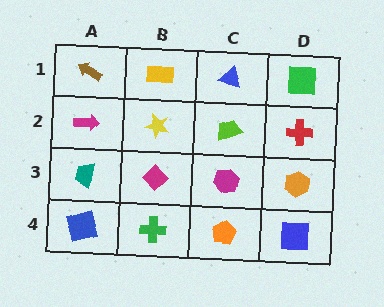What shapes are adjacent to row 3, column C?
A lime trapezoid (row 2, column C), an orange pentagon (row 4, column C), a magenta diamond (row 3, column B), an orange hexagon (row 3, column D).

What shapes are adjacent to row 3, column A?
A magenta arrow (row 2, column A), a blue square (row 4, column A), a magenta diamond (row 3, column B).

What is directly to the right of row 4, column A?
A green cross.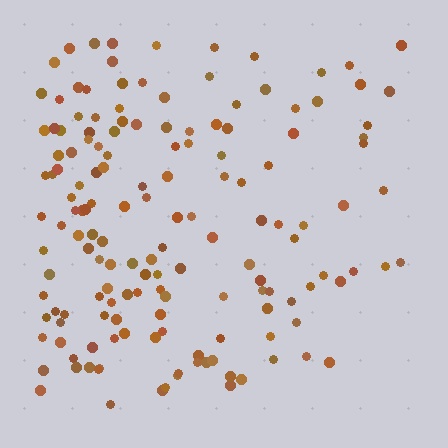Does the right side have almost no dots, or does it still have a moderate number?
Still a moderate number, just noticeably fewer than the left.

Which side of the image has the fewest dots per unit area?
The right.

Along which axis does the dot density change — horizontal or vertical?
Horizontal.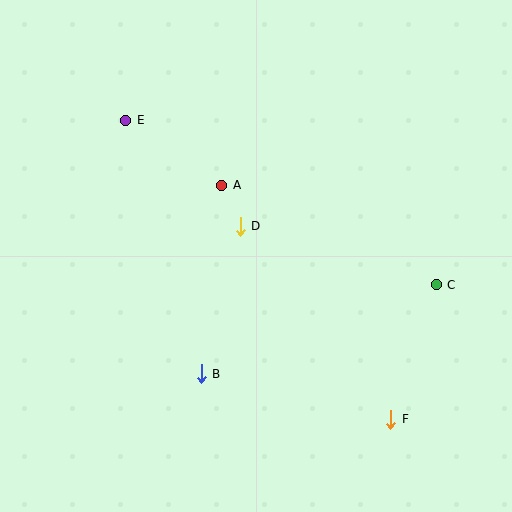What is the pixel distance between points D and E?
The distance between D and E is 156 pixels.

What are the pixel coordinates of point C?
Point C is at (436, 285).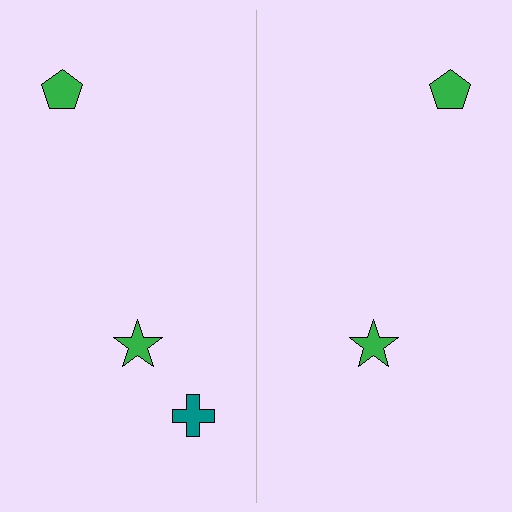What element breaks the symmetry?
A teal cross is missing from the right side.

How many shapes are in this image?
There are 5 shapes in this image.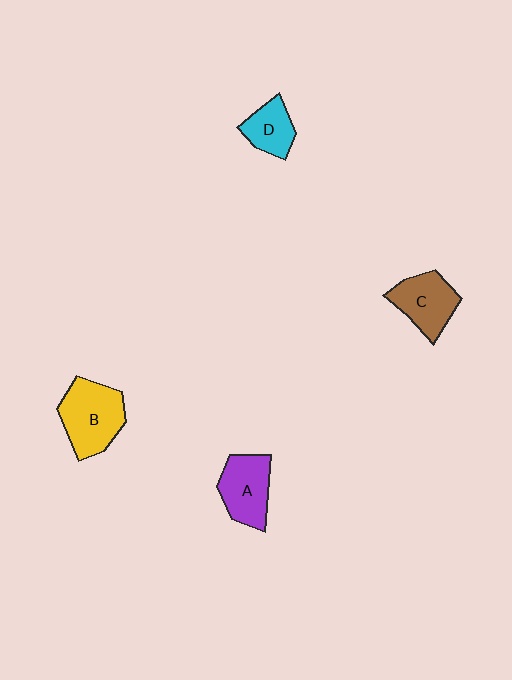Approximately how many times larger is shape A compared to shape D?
Approximately 1.4 times.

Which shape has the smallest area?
Shape D (cyan).